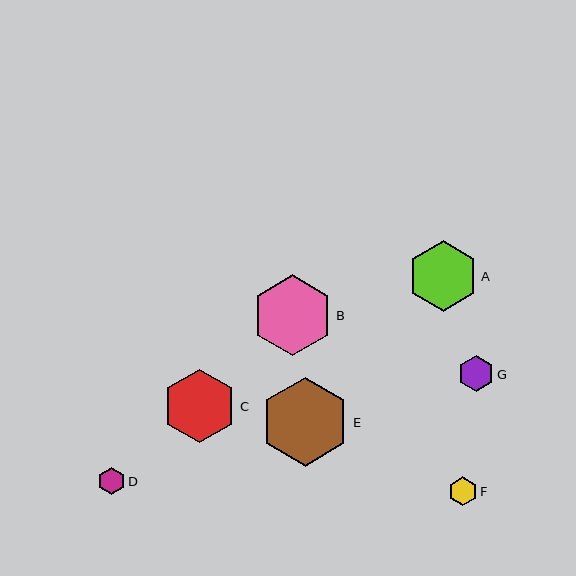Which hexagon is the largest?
Hexagon E is the largest with a size of approximately 89 pixels.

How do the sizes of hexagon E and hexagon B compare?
Hexagon E and hexagon B are approximately the same size.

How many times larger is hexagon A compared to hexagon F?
Hexagon A is approximately 2.4 times the size of hexagon F.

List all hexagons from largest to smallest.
From largest to smallest: E, B, C, A, G, F, D.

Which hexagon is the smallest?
Hexagon D is the smallest with a size of approximately 28 pixels.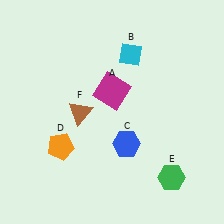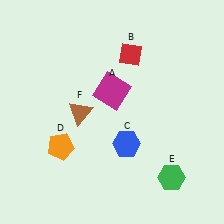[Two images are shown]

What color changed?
The diamond (B) changed from cyan in Image 1 to red in Image 2.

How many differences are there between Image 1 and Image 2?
There is 1 difference between the two images.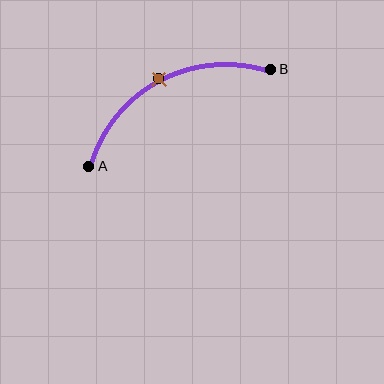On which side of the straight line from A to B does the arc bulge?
The arc bulges above the straight line connecting A and B.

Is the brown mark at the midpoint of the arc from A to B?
Yes. The brown mark lies on the arc at equal arc-length from both A and B — it is the arc midpoint.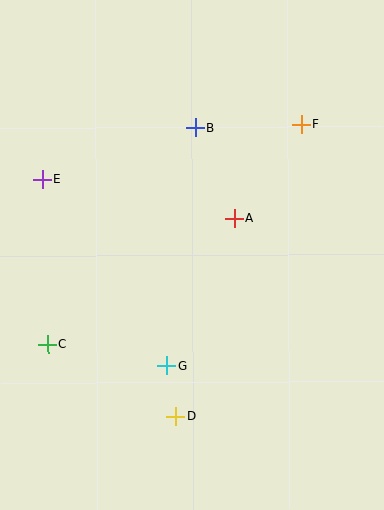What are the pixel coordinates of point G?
Point G is at (166, 366).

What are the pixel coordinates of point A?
Point A is at (234, 218).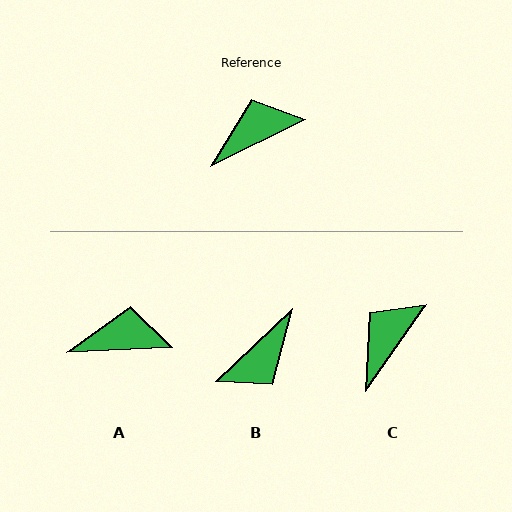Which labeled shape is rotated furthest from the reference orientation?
B, about 163 degrees away.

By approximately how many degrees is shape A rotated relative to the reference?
Approximately 24 degrees clockwise.